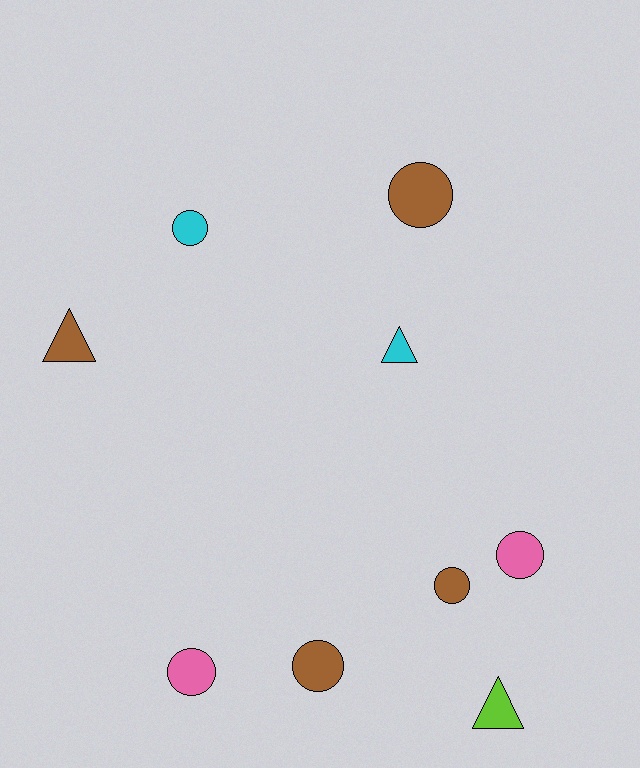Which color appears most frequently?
Brown, with 4 objects.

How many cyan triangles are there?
There is 1 cyan triangle.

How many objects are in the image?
There are 9 objects.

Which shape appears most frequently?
Circle, with 6 objects.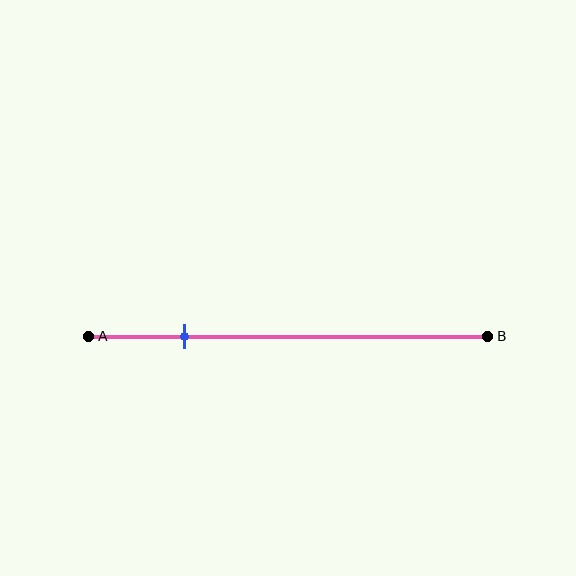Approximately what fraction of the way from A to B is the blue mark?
The blue mark is approximately 25% of the way from A to B.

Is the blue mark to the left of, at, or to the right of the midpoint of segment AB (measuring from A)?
The blue mark is to the left of the midpoint of segment AB.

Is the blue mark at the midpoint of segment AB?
No, the mark is at about 25% from A, not at the 50% midpoint.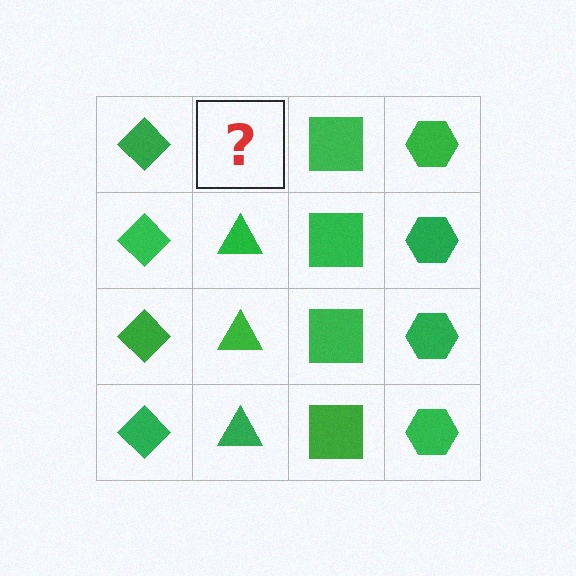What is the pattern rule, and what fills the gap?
The rule is that each column has a consistent shape. The gap should be filled with a green triangle.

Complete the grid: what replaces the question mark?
The question mark should be replaced with a green triangle.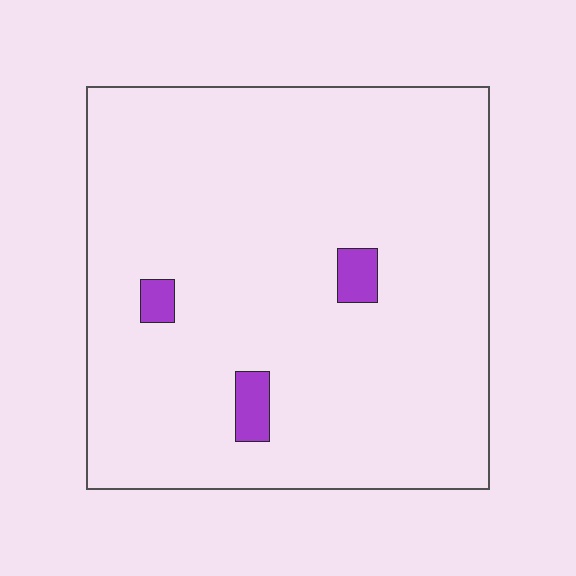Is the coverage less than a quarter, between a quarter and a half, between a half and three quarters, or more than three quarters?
Less than a quarter.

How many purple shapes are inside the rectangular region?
3.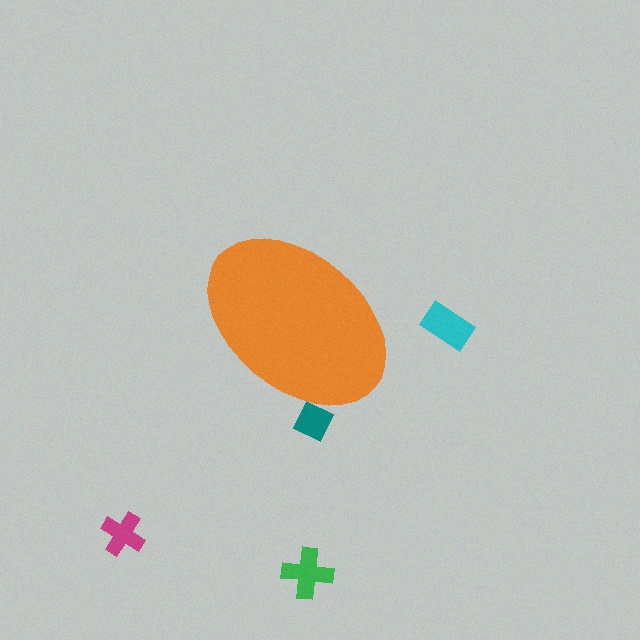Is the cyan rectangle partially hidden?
No, the cyan rectangle is fully visible.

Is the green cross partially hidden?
No, the green cross is fully visible.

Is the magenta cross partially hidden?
No, the magenta cross is fully visible.